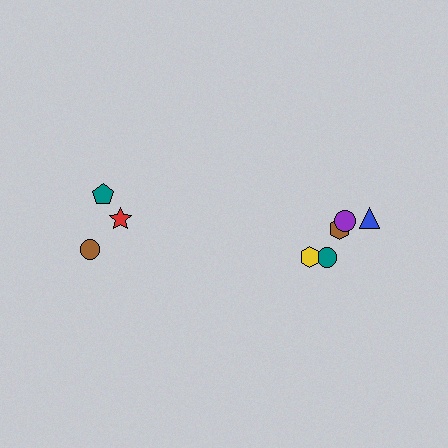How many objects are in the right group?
There are 5 objects.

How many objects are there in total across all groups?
There are 8 objects.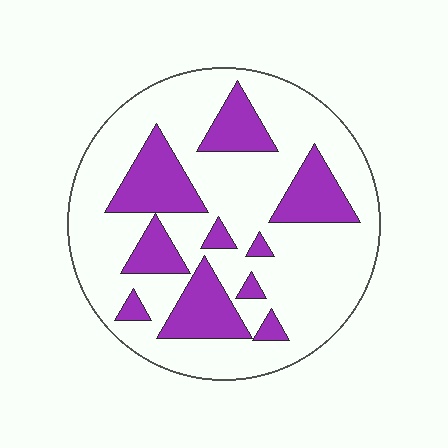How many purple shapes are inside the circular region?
10.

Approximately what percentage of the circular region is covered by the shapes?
Approximately 25%.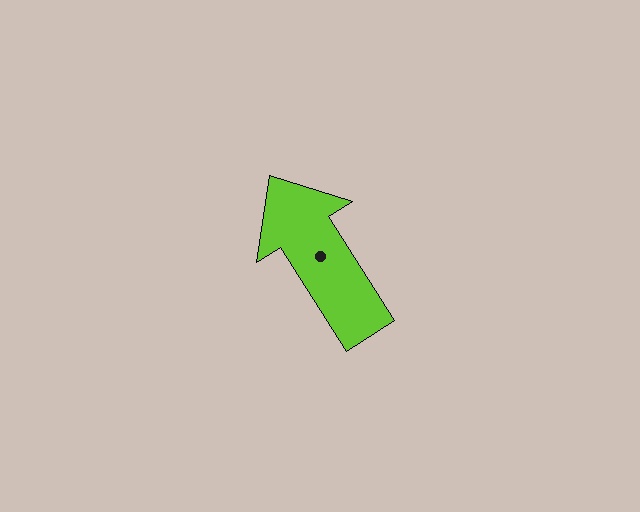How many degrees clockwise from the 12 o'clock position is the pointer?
Approximately 328 degrees.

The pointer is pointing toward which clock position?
Roughly 11 o'clock.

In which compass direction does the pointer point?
Northwest.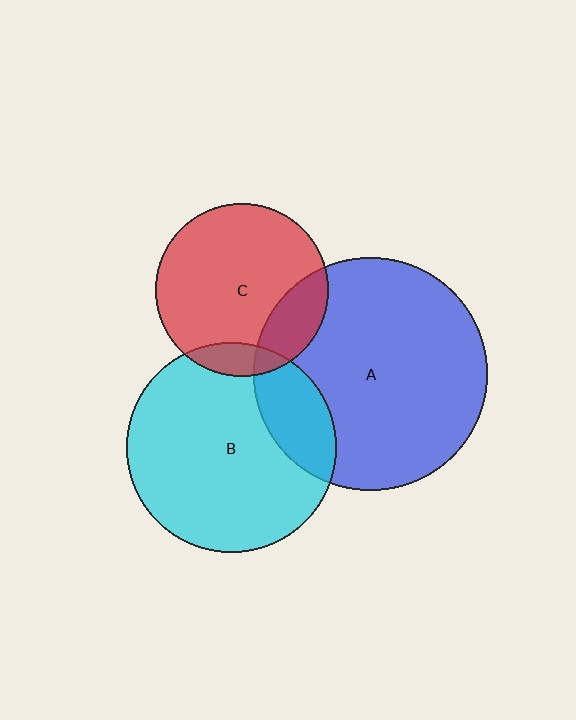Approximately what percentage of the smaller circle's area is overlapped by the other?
Approximately 20%.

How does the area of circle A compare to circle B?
Approximately 1.2 times.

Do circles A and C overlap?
Yes.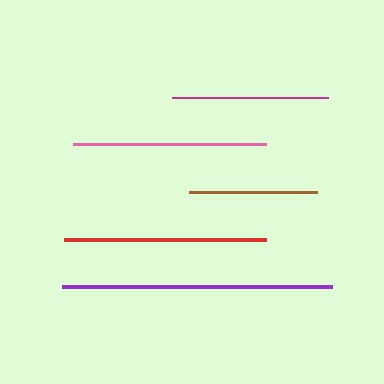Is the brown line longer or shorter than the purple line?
The purple line is longer than the brown line.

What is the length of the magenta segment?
The magenta segment is approximately 155 pixels long.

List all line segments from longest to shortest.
From longest to shortest: purple, red, pink, magenta, brown.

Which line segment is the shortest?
The brown line is the shortest at approximately 128 pixels.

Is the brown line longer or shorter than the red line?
The red line is longer than the brown line.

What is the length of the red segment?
The red segment is approximately 201 pixels long.